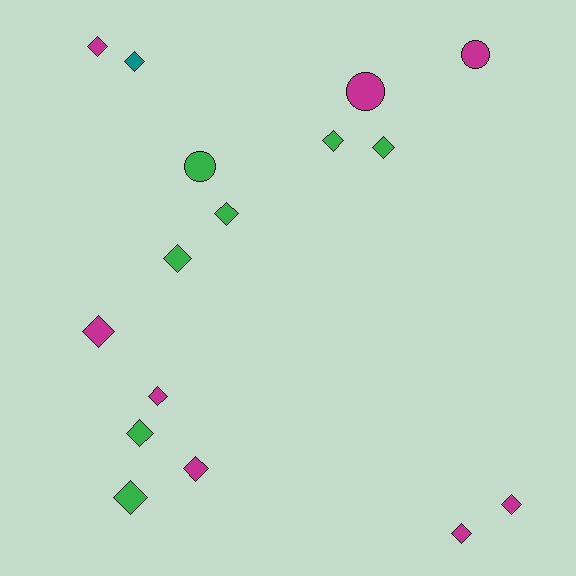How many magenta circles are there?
There are 2 magenta circles.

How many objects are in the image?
There are 16 objects.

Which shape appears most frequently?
Diamond, with 13 objects.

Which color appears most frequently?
Magenta, with 8 objects.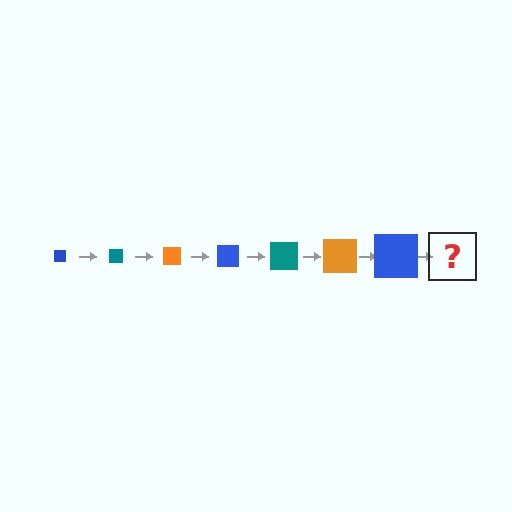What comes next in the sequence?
The next element should be a teal square, larger than the previous one.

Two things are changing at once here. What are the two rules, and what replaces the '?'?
The two rules are that the square grows larger each step and the color cycles through blue, teal, and orange. The '?' should be a teal square, larger than the previous one.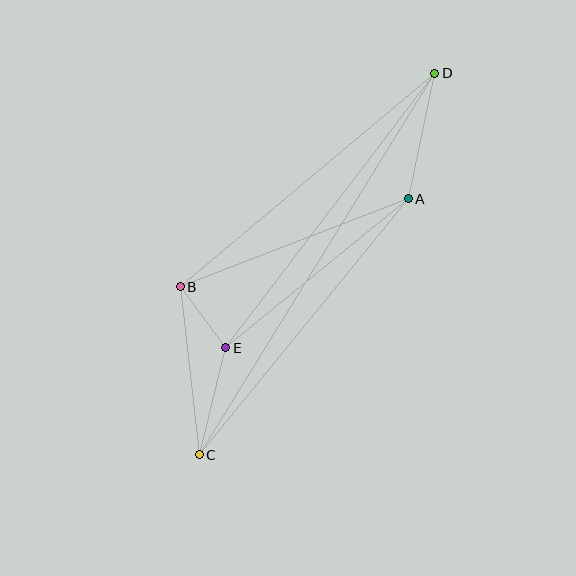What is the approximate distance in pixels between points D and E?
The distance between D and E is approximately 345 pixels.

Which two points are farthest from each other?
Points C and D are farthest from each other.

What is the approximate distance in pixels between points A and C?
The distance between A and C is approximately 330 pixels.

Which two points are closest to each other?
Points B and E are closest to each other.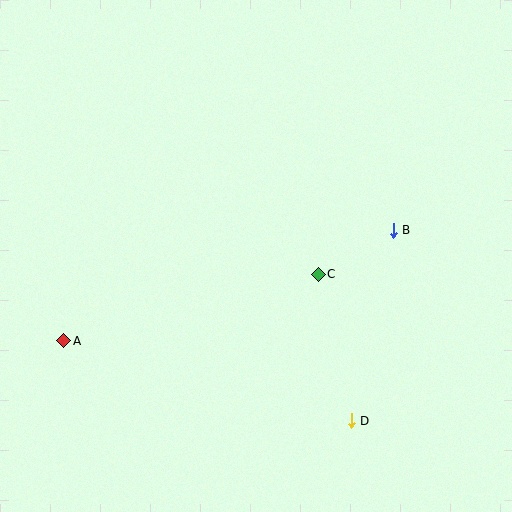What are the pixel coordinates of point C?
Point C is at (318, 274).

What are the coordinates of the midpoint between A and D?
The midpoint between A and D is at (208, 381).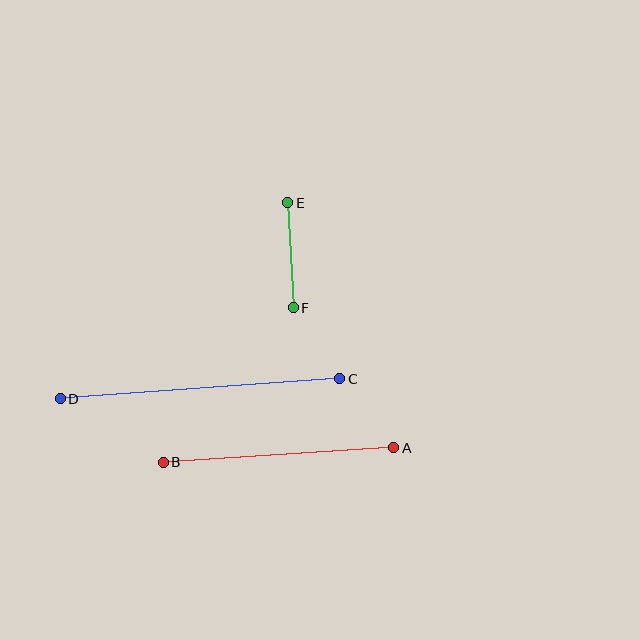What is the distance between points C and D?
The distance is approximately 280 pixels.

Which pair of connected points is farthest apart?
Points C and D are farthest apart.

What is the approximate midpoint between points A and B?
The midpoint is at approximately (279, 455) pixels.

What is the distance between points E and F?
The distance is approximately 105 pixels.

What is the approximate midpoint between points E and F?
The midpoint is at approximately (291, 255) pixels.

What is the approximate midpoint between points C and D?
The midpoint is at approximately (200, 389) pixels.